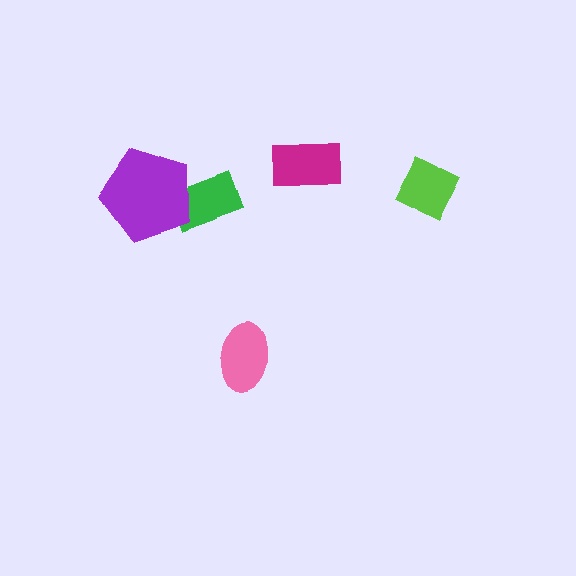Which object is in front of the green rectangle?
The purple pentagon is in front of the green rectangle.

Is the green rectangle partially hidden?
Yes, it is partially covered by another shape.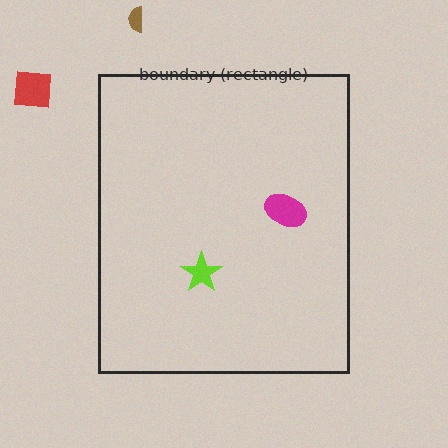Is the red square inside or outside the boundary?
Outside.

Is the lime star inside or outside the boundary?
Inside.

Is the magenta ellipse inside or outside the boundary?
Inside.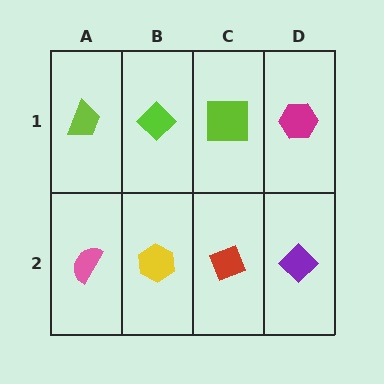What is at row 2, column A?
A pink semicircle.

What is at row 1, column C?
A lime square.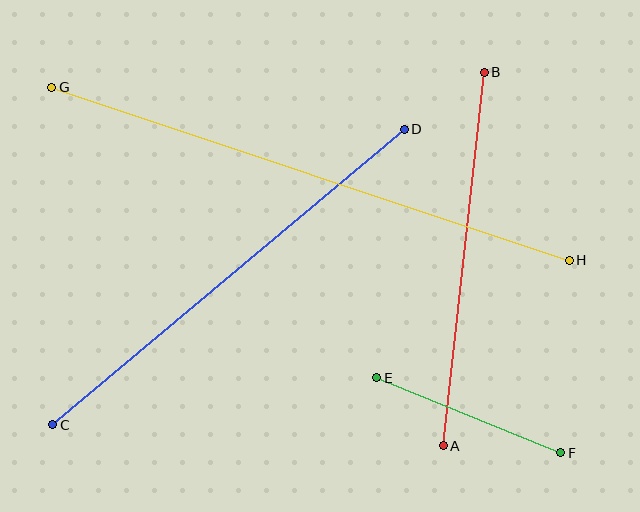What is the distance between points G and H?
The distance is approximately 546 pixels.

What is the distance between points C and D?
The distance is approximately 459 pixels.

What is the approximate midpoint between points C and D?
The midpoint is at approximately (228, 277) pixels.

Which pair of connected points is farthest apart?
Points G and H are farthest apart.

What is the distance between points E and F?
The distance is approximately 199 pixels.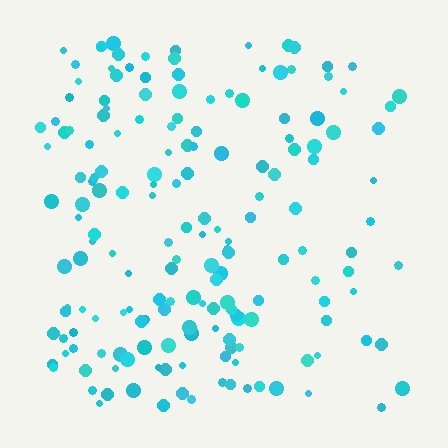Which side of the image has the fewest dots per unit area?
The right.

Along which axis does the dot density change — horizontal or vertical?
Horizontal.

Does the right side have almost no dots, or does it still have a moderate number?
Still a moderate number, just noticeably fewer than the left.